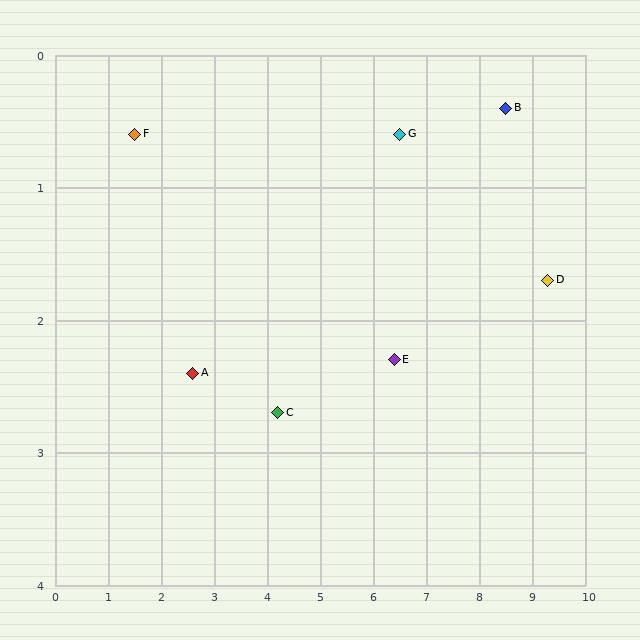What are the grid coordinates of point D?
Point D is at approximately (9.3, 1.7).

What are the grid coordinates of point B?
Point B is at approximately (8.5, 0.4).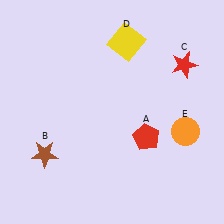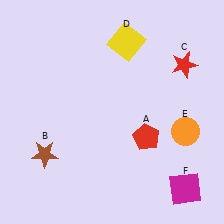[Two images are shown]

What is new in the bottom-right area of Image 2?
A magenta square (F) was added in the bottom-right area of Image 2.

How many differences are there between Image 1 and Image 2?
There is 1 difference between the two images.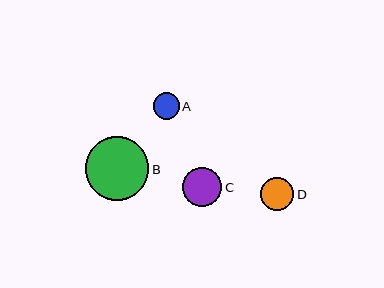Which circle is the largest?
Circle B is the largest with a size of approximately 64 pixels.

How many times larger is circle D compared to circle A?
Circle D is approximately 1.3 times the size of circle A.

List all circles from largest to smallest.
From largest to smallest: B, C, D, A.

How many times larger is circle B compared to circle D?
Circle B is approximately 1.9 times the size of circle D.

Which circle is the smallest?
Circle A is the smallest with a size of approximately 26 pixels.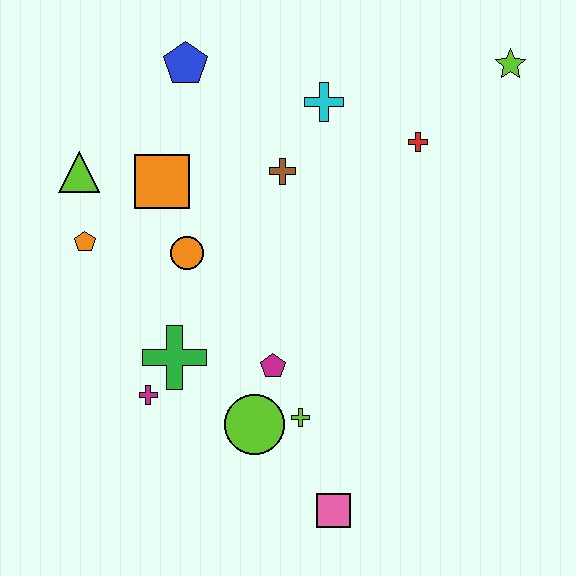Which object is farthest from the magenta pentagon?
The lime star is farthest from the magenta pentagon.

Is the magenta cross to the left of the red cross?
Yes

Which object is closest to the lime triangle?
The orange pentagon is closest to the lime triangle.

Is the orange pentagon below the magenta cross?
No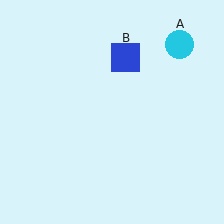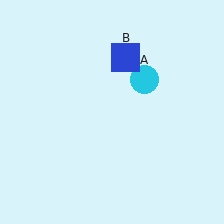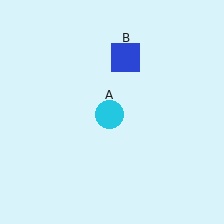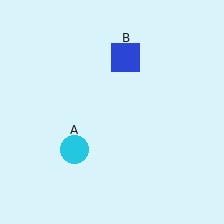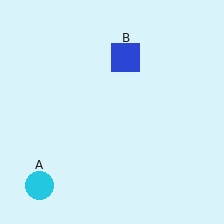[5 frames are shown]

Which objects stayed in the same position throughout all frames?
Blue square (object B) remained stationary.